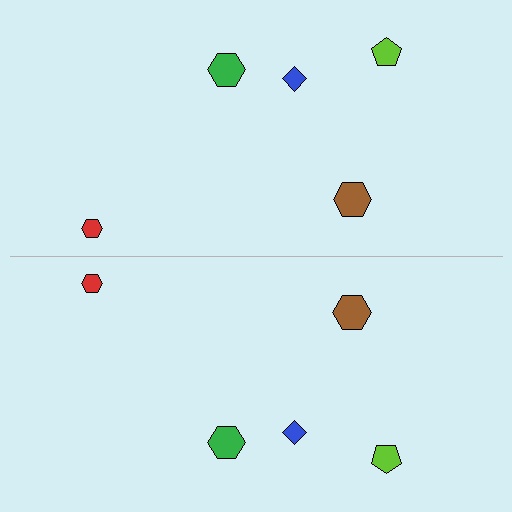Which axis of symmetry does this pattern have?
The pattern has a horizontal axis of symmetry running through the center of the image.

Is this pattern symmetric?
Yes, this pattern has bilateral (reflection) symmetry.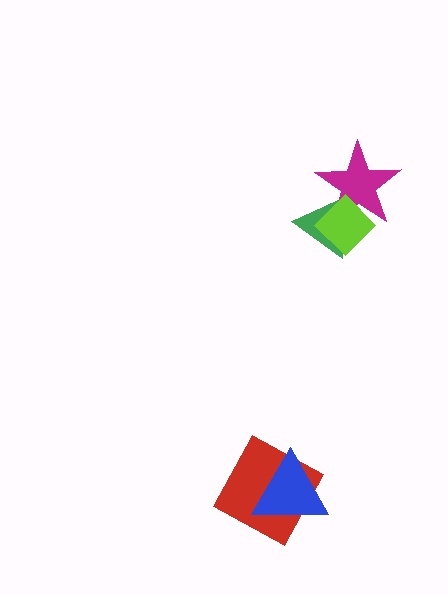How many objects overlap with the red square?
1 object overlaps with the red square.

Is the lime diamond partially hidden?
No, no other shape covers it.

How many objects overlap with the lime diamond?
2 objects overlap with the lime diamond.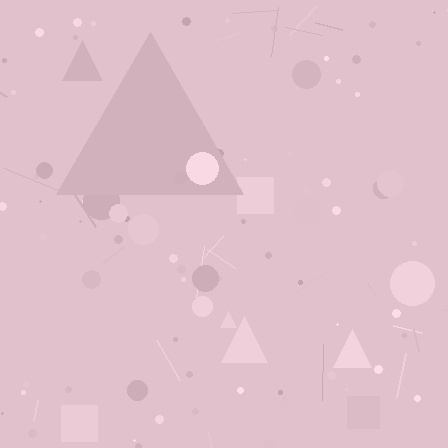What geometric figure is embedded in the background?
A triangle is embedded in the background.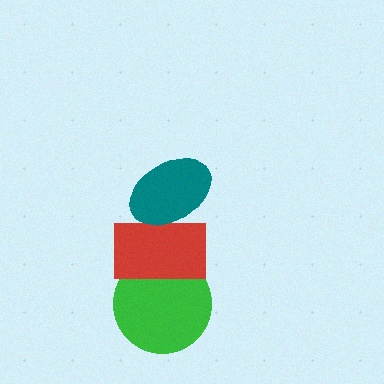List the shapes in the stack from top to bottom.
From top to bottom: the teal ellipse, the red rectangle, the green circle.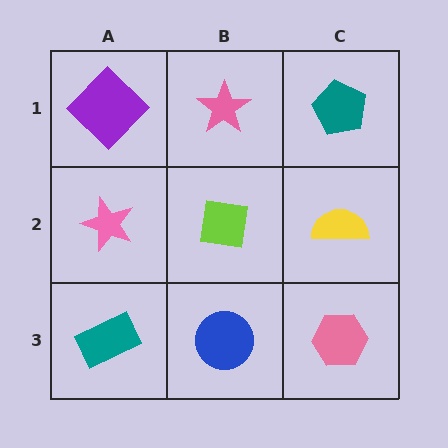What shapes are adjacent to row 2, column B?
A pink star (row 1, column B), a blue circle (row 3, column B), a pink star (row 2, column A), a yellow semicircle (row 2, column C).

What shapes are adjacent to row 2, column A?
A purple diamond (row 1, column A), a teal rectangle (row 3, column A), a lime square (row 2, column B).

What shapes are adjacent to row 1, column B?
A lime square (row 2, column B), a purple diamond (row 1, column A), a teal pentagon (row 1, column C).